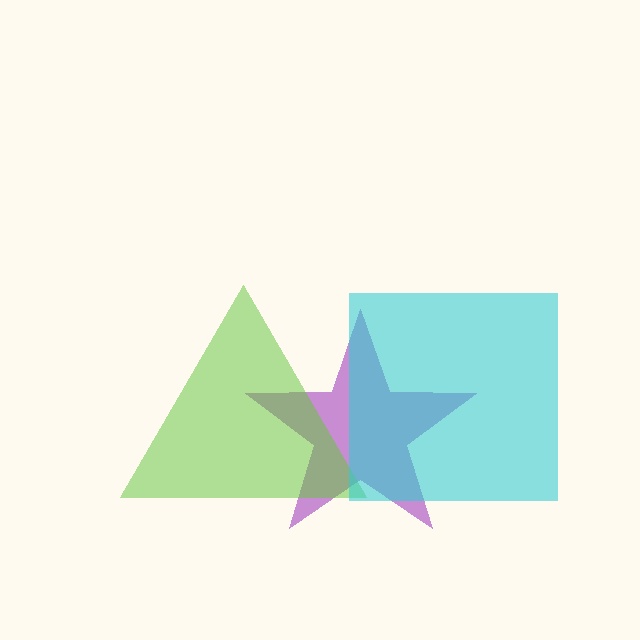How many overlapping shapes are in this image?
There are 3 overlapping shapes in the image.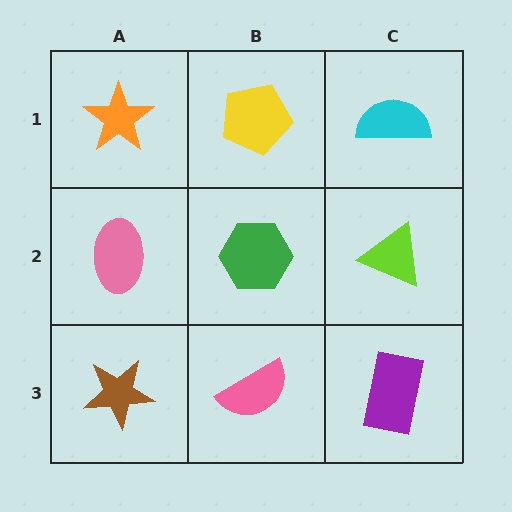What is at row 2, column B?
A green hexagon.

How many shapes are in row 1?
3 shapes.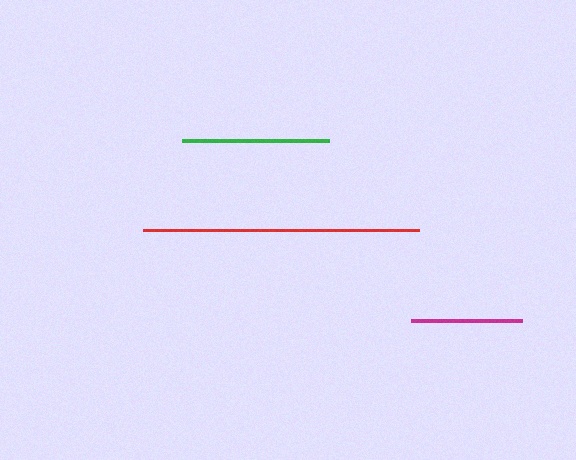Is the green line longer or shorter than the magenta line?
The green line is longer than the magenta line.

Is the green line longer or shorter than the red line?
The red line is longer than the green line.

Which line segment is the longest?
The red line is the longest at approximately 276 pixels.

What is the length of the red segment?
The red segment is approximately 276 pixels long.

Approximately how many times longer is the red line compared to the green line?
The red line is approximately 1.9 times the length of the green line.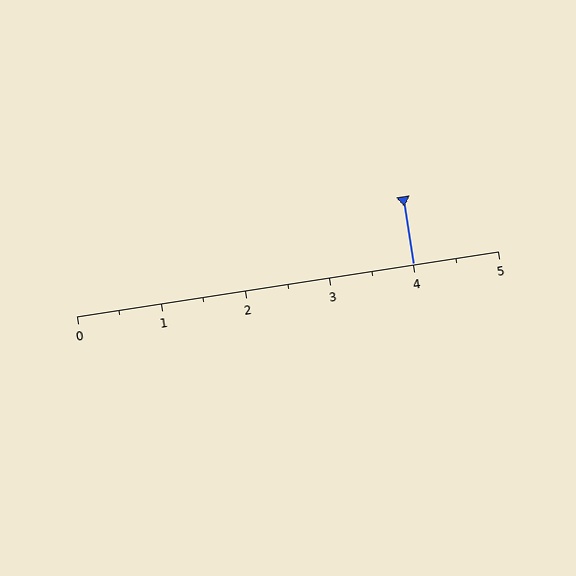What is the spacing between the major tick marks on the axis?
The major ticks are spaced 1 apart.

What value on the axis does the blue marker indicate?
The marker indicates approximately 4.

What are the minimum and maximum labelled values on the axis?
The axis runs from 0 to 5.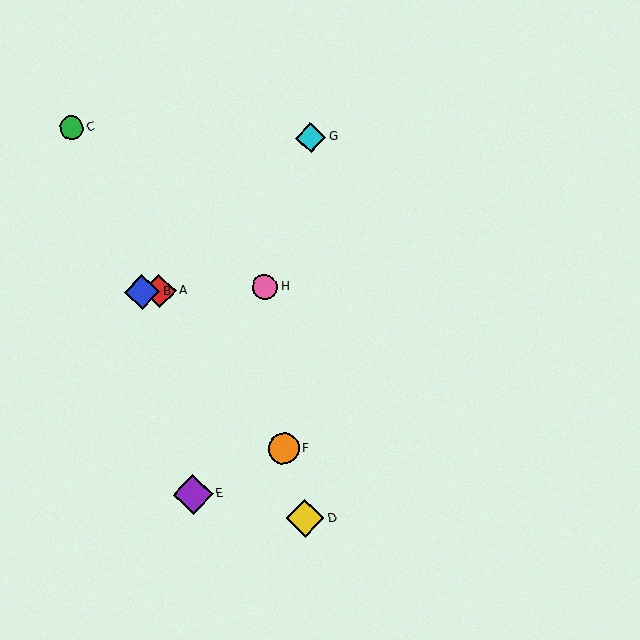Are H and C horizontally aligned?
No, H is at y≈287 and C is at y≈128.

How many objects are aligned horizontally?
3 objects (A, B, H) are aligned horizontally.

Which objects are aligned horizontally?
Objects A, B, H are aligned horizontally.